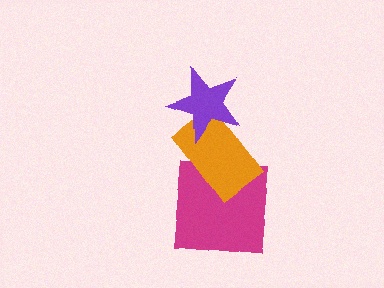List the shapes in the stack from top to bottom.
From top to bottom: the purple star, the orange rectangle, the magenta square.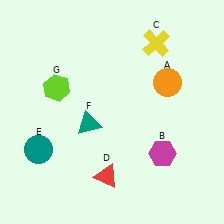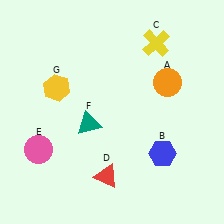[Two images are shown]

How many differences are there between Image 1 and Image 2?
There are 3 differences between the two images.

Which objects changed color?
B changed from magenta to blue. E changed from teal to pink. G changed from lime to yellow.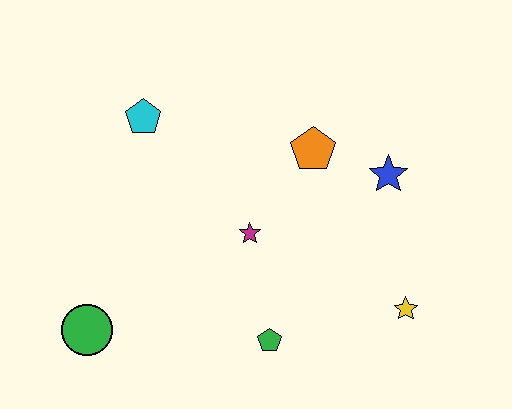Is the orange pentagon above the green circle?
Yes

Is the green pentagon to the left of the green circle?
No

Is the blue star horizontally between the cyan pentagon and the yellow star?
Yes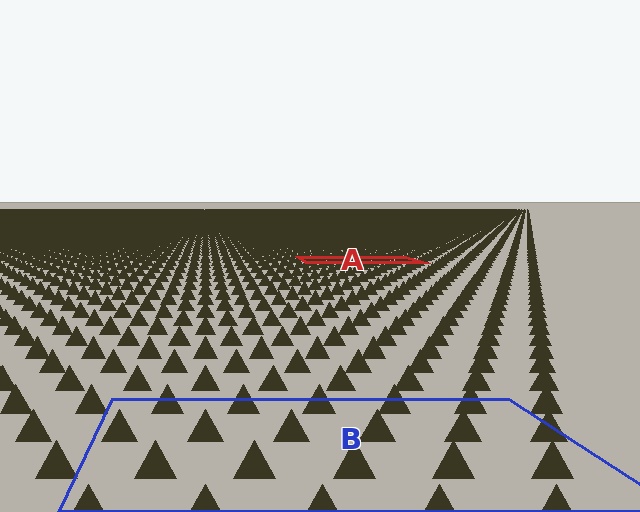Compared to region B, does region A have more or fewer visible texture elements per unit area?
Region A has more texture elements per unit area — they are packed more densely because it is farther away.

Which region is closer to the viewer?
Region B is closer. The texture elements there are larger and more spread out.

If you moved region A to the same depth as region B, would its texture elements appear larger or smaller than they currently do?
They would appear larger. At a closer depth, the same texture elements are projected at a bigger on-screen size.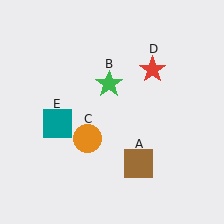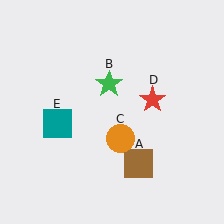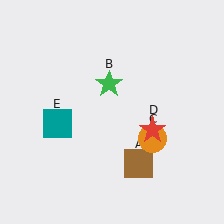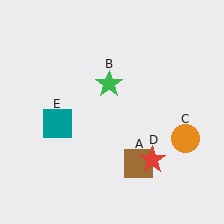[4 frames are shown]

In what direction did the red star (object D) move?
The red star (object D) moved down.